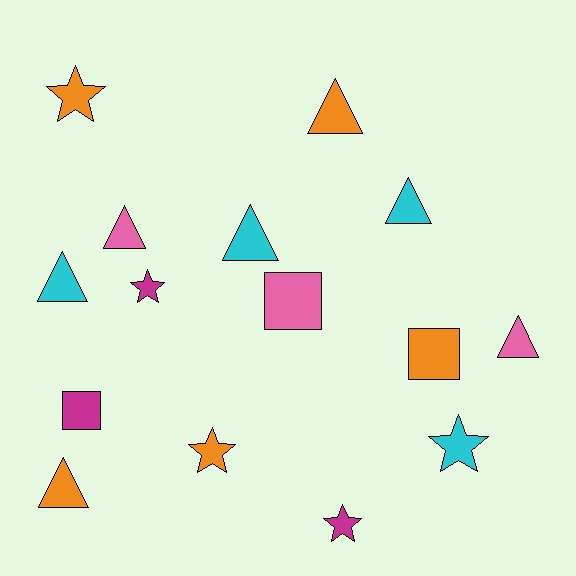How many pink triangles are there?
There are 2 pink triangles.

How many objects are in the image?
There are 15 objects.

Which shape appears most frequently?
Triangle, with 7 objects.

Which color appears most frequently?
Orange, with 5 objects.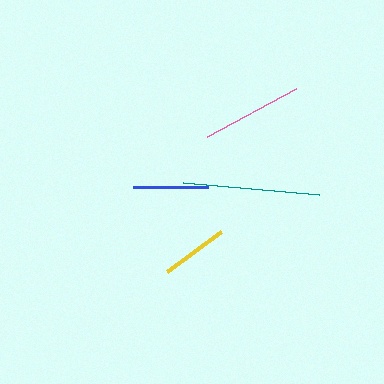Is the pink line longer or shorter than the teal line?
The teal line is longer than the pink line.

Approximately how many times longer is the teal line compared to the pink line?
The teal line is approximately 1.3 times the length of the pink line.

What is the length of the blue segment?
The blue segment is approximately 75 pixels long.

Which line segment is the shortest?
The yellow line is the shortest at approximately 67 pixels.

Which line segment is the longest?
The teal line is the longest at approximately 136 pixels.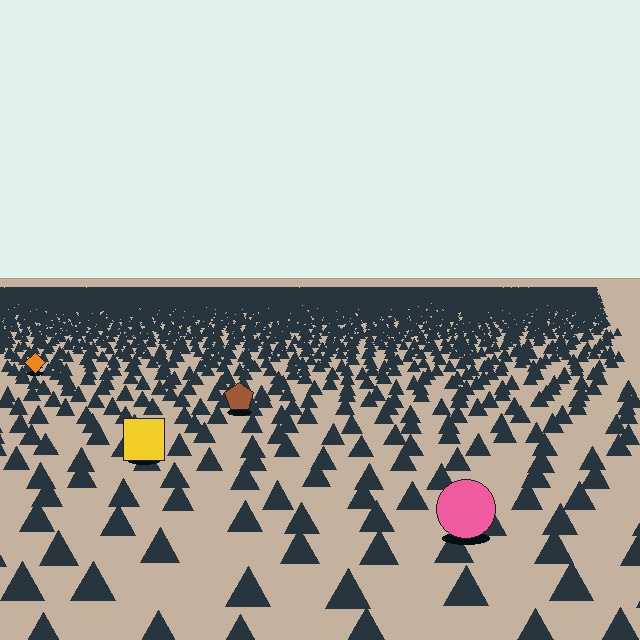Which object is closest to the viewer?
The pink circle is closest. The texture marks near it are larger and more spread out.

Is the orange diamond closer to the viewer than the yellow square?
No. The yellow square is closer — you can tell from the texture gradient: the ground texture is coarser near it.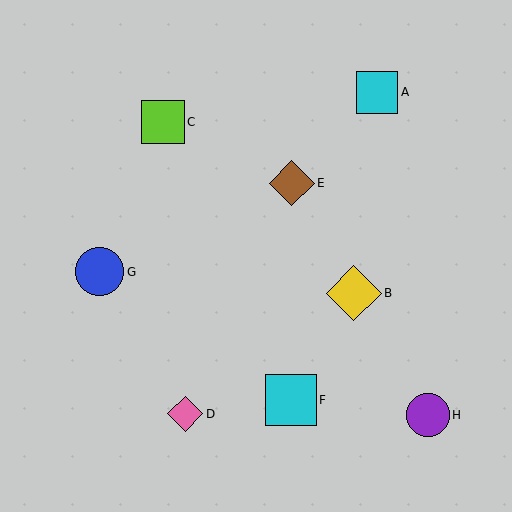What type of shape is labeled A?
Shape A is a cyan square.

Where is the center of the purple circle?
The center of the purple circle is at (428, 415).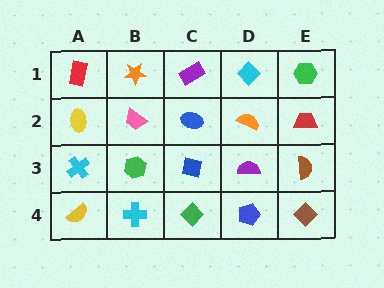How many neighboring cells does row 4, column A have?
2.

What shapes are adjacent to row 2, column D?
A cyan diamond (row 1, column D), a purple semicircle (row 3, column D), a blue ellipse (row 2, column C), a red trapezoid (row 2, column E).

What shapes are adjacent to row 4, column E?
A brown semicircle (row 3, column E), a blue pentagon (row 4, column D).